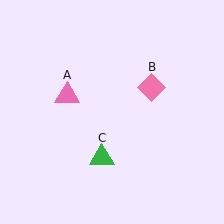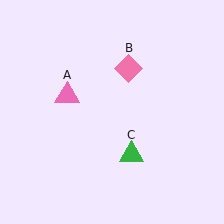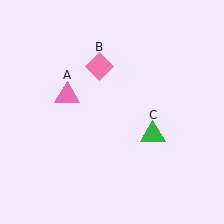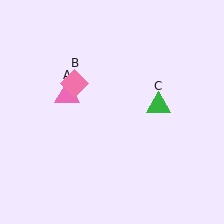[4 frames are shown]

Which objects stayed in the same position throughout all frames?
Pink triangle (object A) remained stationary.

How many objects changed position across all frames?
2 objects changed position: pink diamond (object B), green triangle (object C).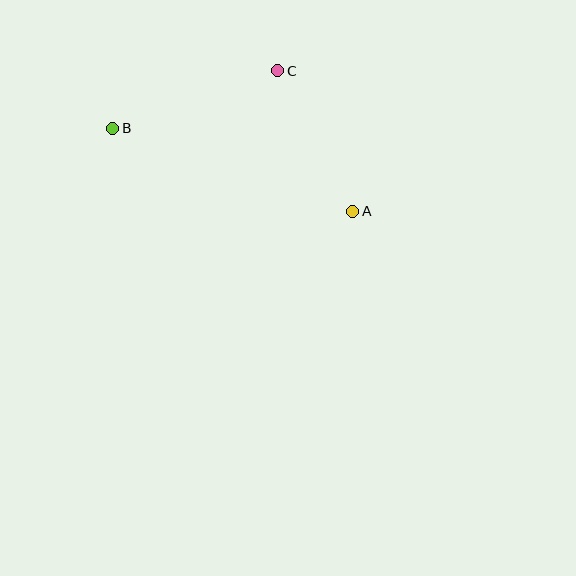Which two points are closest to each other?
Points A and C are closest to each other.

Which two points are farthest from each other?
Points A and B are farthest from each other.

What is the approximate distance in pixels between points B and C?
The distance between B and C is approximately 175 pixels.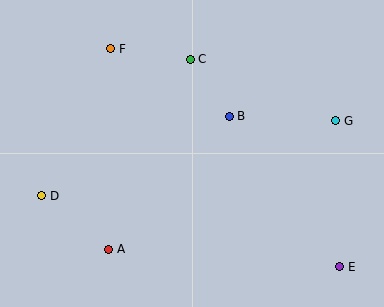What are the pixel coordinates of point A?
Point A is at (109, 249).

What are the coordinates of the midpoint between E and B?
The midpoint between E and B is at (285, 191).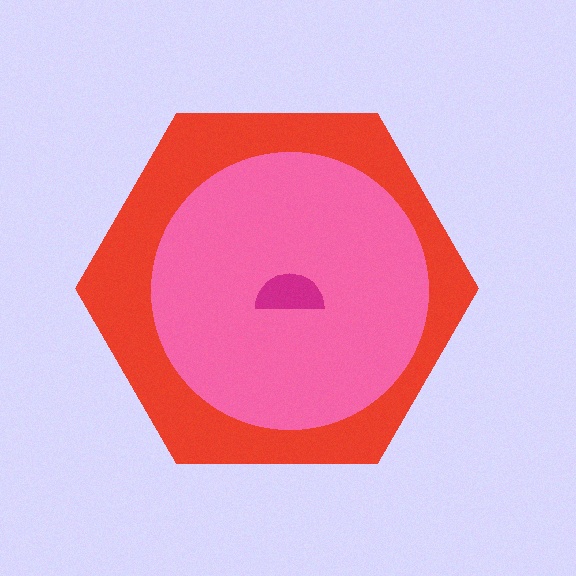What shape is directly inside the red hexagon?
The pink circle.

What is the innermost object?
The magenta semicircle.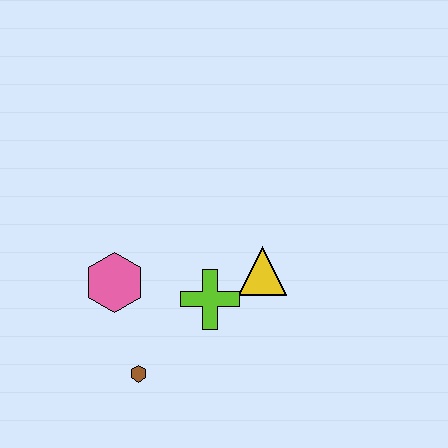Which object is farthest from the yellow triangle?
The brown hexagon is farthest from the yellow triangle.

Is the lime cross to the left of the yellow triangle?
Yes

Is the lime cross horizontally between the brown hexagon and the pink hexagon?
No